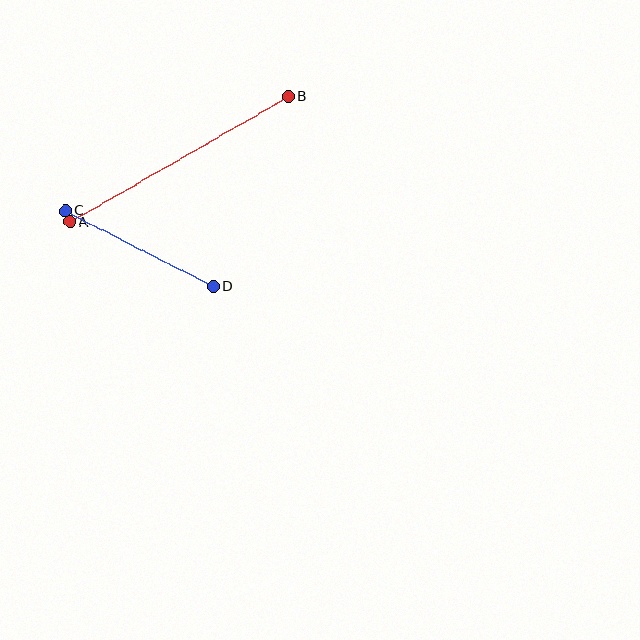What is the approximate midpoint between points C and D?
The midpoint is at approximately (139, 248) pixels.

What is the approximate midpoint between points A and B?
The midpoint is at approximately (179, 159) pixels.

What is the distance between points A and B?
The distance is approximately 252 pixels.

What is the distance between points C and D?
The distance is approximately 166 pixels.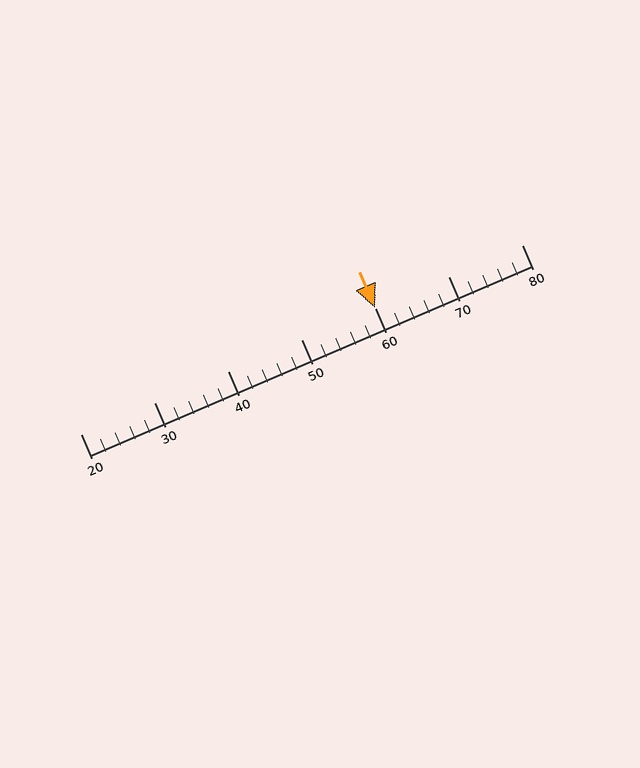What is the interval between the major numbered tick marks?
The major tick marks are spaced 10 units apart.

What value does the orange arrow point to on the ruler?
The orange arrow points to approximately 60.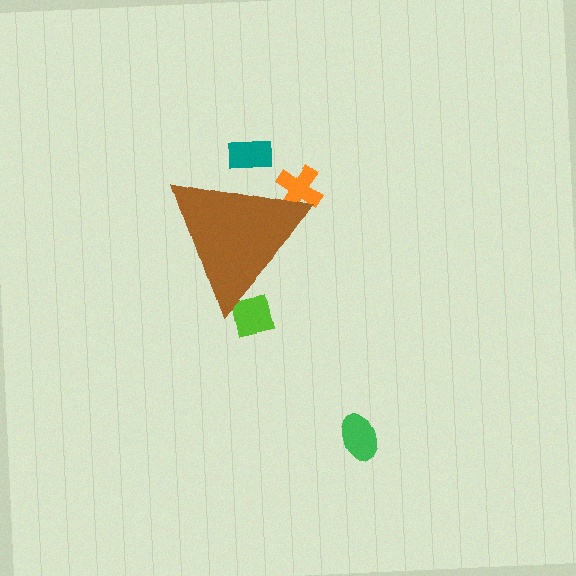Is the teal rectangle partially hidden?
Yes, the teal rectangle is partially hidden behind the brown triangle.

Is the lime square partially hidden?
Yes, the lime square is partially hidden behind the brown triangle.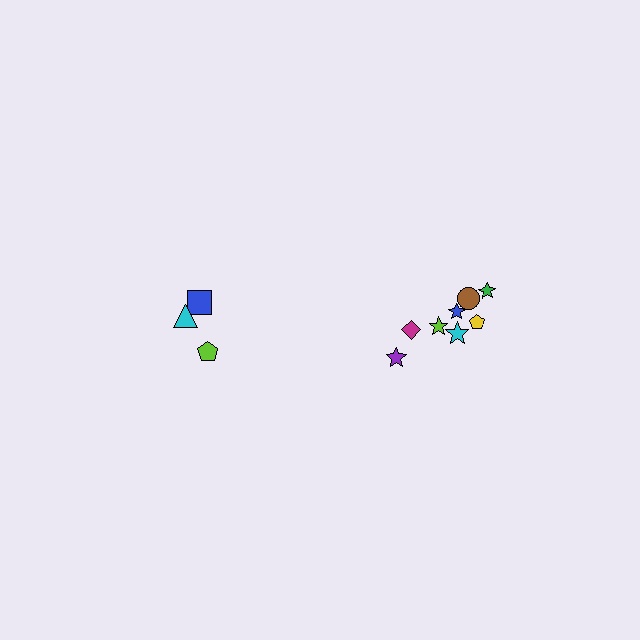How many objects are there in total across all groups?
There are 11 objects.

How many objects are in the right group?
There are 8 objects.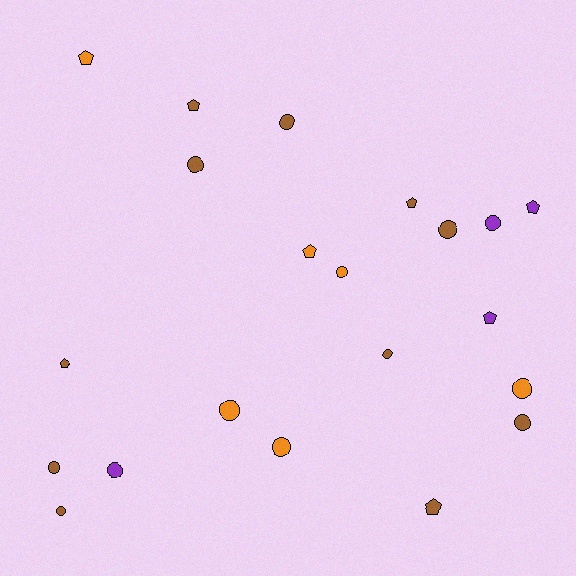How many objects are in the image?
There are 21 objects.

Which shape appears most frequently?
Circle, with 13 objects.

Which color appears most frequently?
Brown, with 11 objects.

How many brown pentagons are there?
There are 4 brown pentagons.